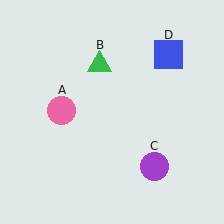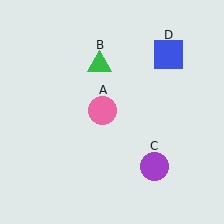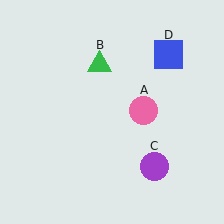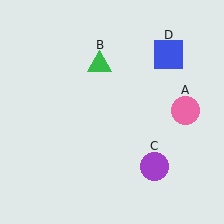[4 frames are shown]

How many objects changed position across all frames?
1 object changed position: pink circle (object A).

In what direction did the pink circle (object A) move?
The pink circle (object A) moved right.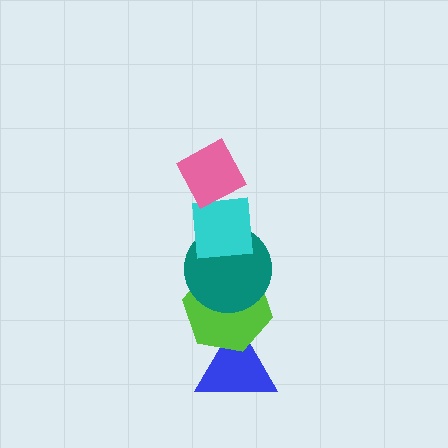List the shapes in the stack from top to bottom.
From top to bottom: the pink diamond, the cyan square, the teal circle, the lime hexagon, the blue triangle.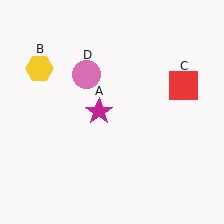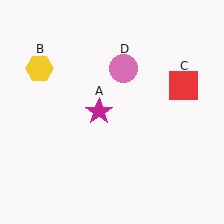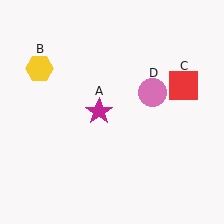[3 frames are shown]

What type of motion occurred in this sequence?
The pink circle (object D) rotated clockwise around the center of the scene.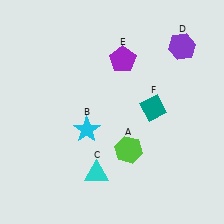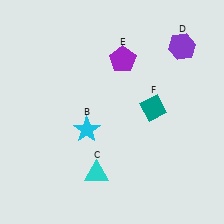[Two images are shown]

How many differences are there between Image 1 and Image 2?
There is 1 difference between the two images.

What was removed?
The lime hexagon (A) was removed in Image 2.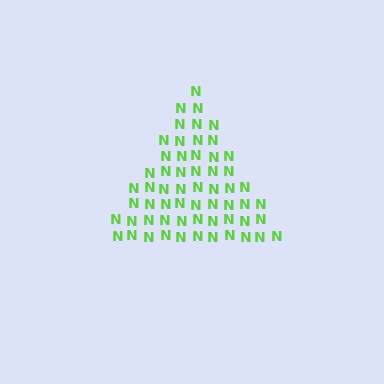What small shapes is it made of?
It is made of small letter N's.